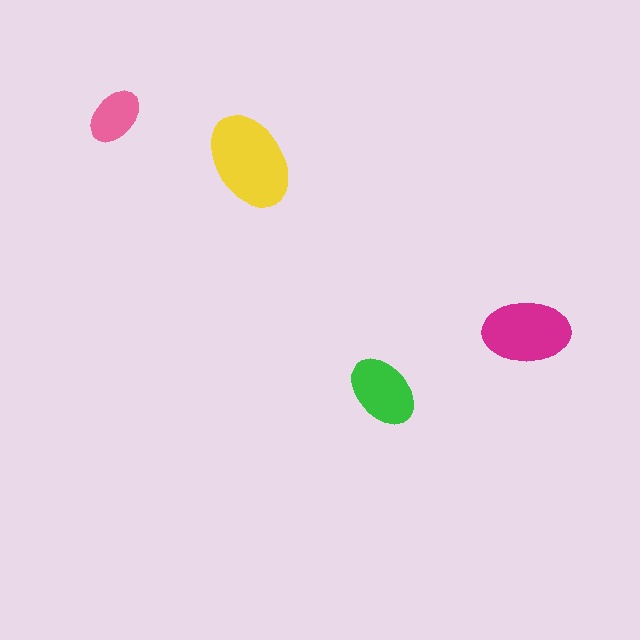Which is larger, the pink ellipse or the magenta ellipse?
The magenta one.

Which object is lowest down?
The green ellipse is bottommost.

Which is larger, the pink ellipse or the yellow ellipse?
The yellow one.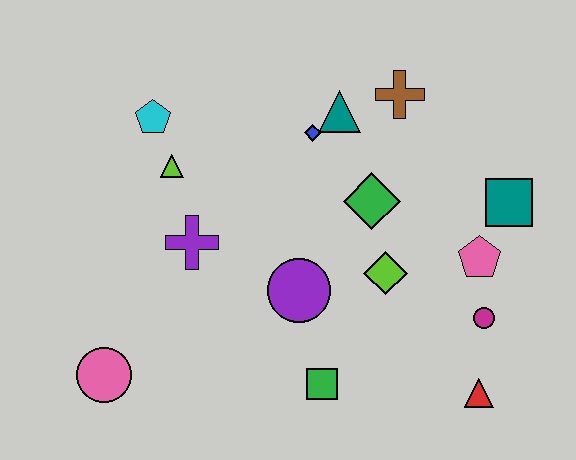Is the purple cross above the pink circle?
Yes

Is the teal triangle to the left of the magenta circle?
Yes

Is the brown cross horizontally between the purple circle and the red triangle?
Yes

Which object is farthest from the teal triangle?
The pink circle is farthest from the teal triangle.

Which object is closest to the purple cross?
The lime triangle is closest to the purple cross.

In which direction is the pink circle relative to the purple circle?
The pink circle is to the left of the purple circle.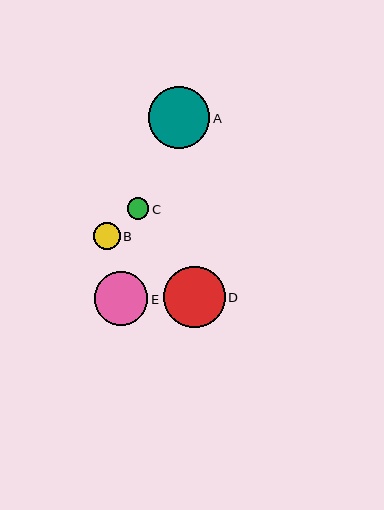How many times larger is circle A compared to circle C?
Circle A is approximately 2.9 times the size of circle C.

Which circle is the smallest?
Circle C is the smallest with a size of approximately 21 pixels.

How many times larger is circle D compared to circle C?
Circle D is approximately 2.9 times the size of circle C.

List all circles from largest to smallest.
From largest to smallest: A, D, E, B, C.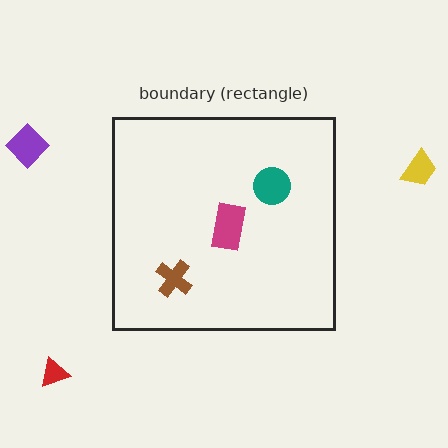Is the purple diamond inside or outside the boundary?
Outside.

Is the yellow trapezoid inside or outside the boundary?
Outside.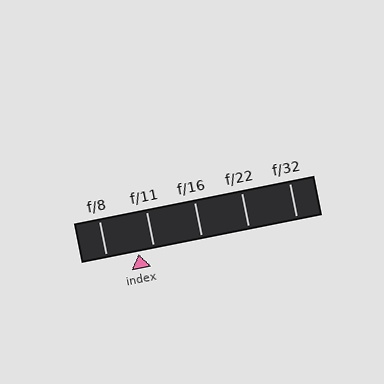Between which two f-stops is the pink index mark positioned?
The index mark is between f/8 and f/11.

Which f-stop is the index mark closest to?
The index mark is closest to f/11.